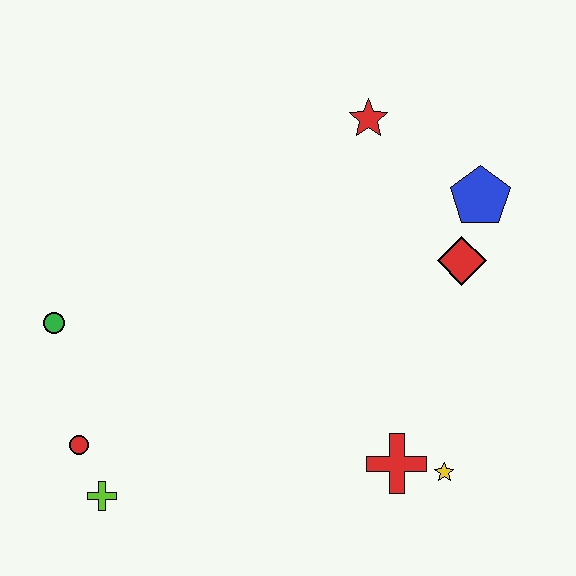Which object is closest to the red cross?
The yellow star is closest to the red cross.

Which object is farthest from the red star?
The lime cross is farthest from the red star.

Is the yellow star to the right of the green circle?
Yes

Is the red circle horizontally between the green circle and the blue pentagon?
Yes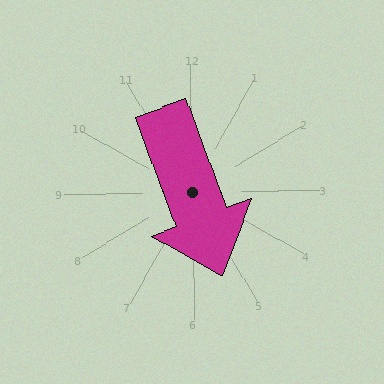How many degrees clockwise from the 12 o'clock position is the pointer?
Approximately 161 degrees.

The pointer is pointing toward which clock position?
Roughly 5 o'clock.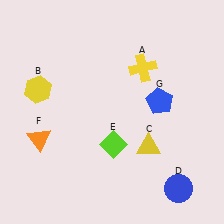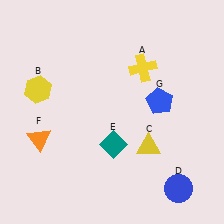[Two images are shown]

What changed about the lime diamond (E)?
In Image 1, E is lime. In Image 2, it changed to teal.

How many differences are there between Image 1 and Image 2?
There is 1 difference between the two images.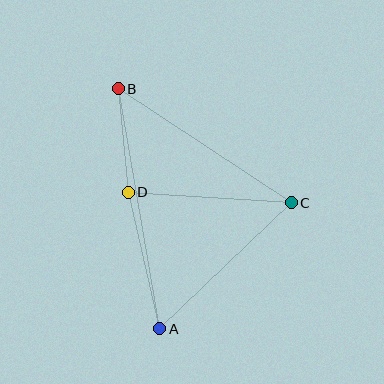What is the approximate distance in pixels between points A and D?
The distance between A and D is approximately 140 pixels.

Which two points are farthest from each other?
Points A and B are farthest from each other.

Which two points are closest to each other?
Points B and D are closest to each other.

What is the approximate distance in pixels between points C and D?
The distance between C and D is approximately 163 pixels.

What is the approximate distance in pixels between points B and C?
The distance between B and C is approximately 207 pixels.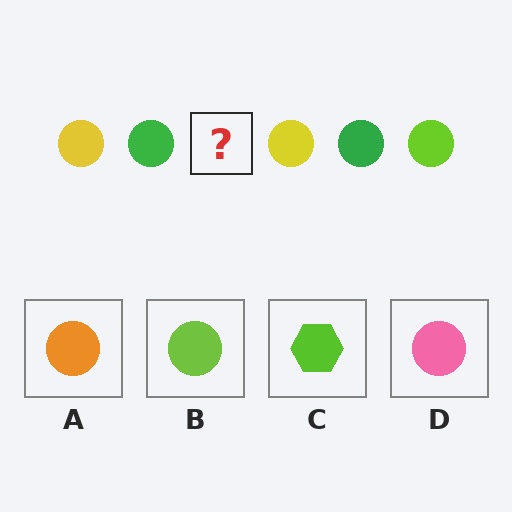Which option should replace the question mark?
Option B.